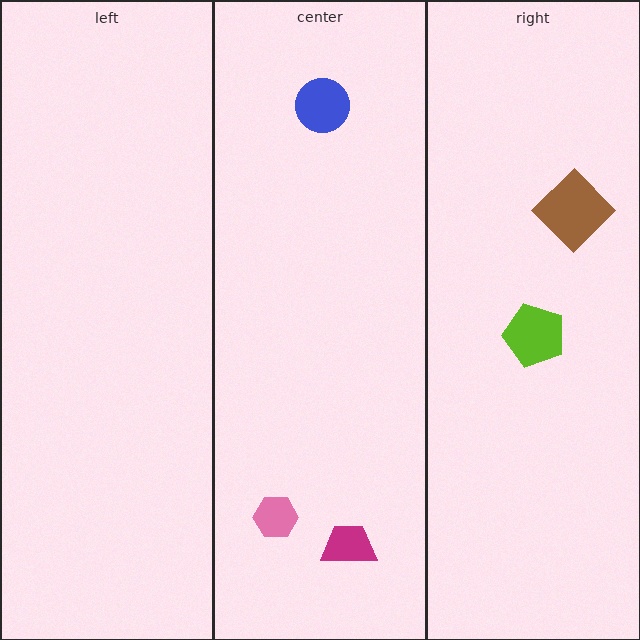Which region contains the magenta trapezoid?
The center region.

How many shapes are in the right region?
2.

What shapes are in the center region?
The blue circle, the magenta trapezoid, the pink hexagon.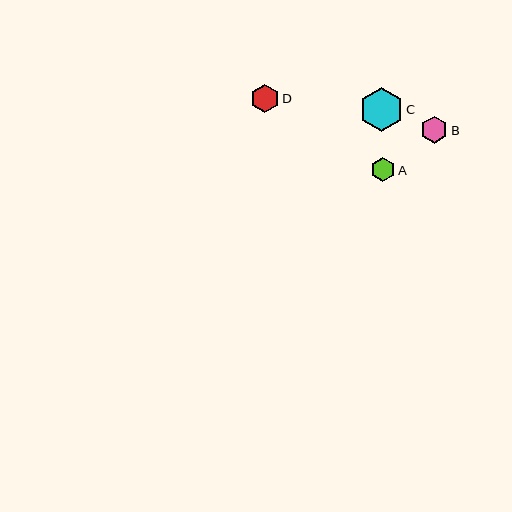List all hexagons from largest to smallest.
From largest to smallest: C, D, B, A.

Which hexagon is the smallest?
Hexagon A is the smallest with a size of approximately 25 pixels.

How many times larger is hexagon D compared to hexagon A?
Hexagon D is approximately 1.2 times the size of hexagon A.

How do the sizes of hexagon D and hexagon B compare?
Hexagon D and hexagon B are approximately the same size.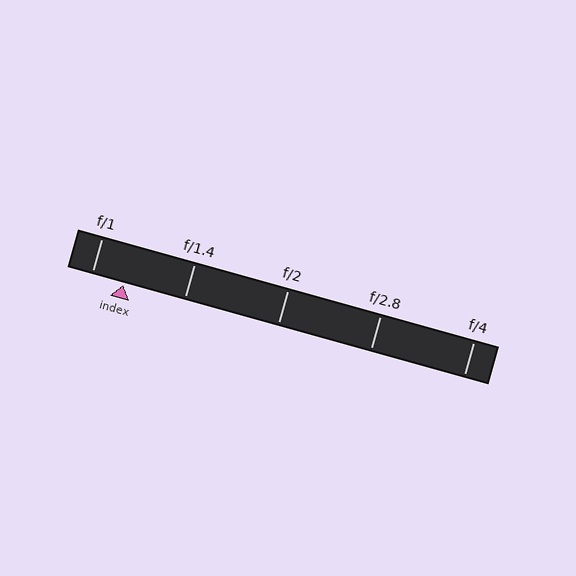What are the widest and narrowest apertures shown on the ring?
The widest aperture shown is f/1 and the narrowest is f/4.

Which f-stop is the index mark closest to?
The index mark is closest to f/1.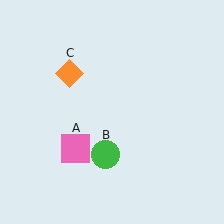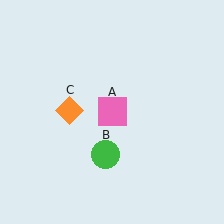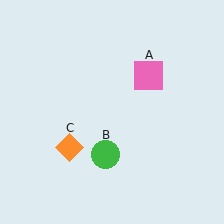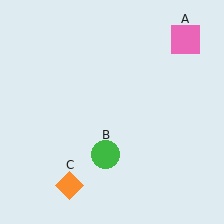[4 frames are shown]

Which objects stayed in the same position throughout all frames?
Green circle (object B) remained stationary.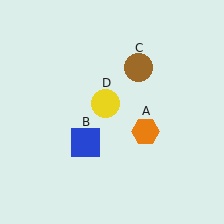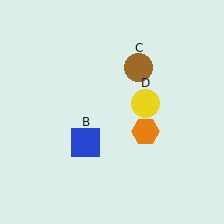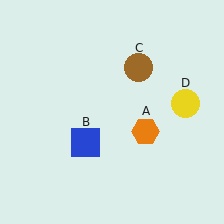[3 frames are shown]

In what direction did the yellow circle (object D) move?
The yellow circle (object D) moved right.